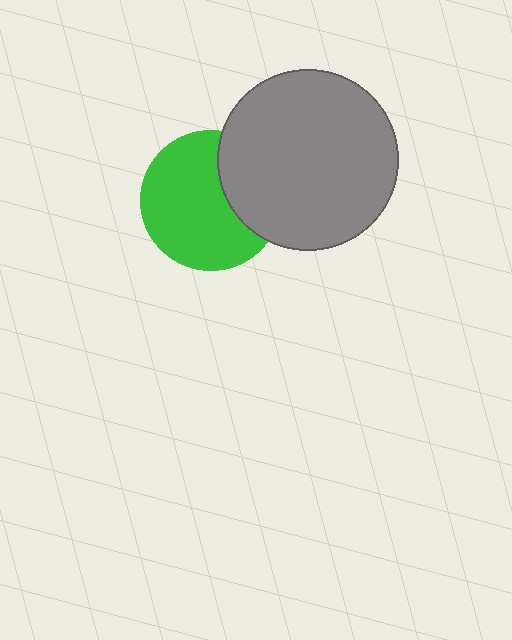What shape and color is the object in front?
The object in front is a gray circle.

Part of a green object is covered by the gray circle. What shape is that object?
It is a circle.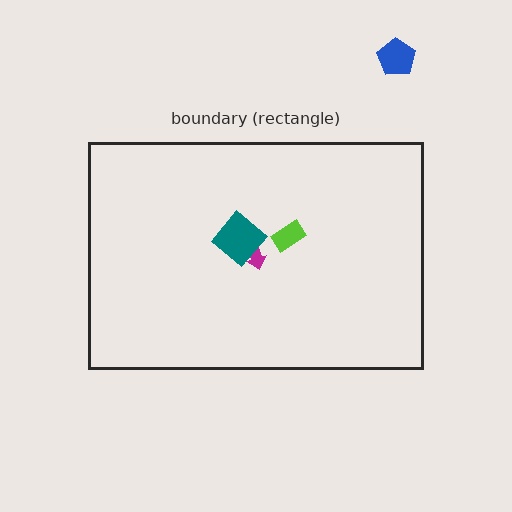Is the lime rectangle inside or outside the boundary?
Inside.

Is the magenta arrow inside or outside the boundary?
Inside.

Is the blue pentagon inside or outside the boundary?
Outside.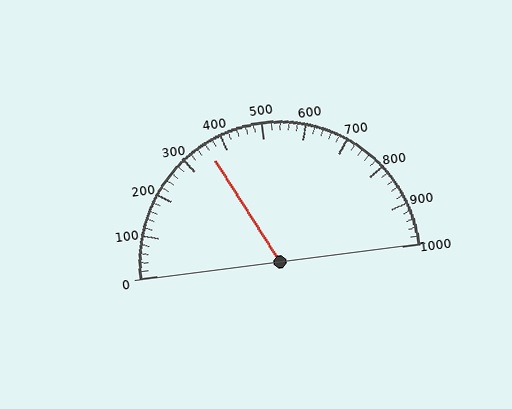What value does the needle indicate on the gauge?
The needle indicates approximately 360.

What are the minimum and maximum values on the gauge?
The gauge ranges from 0 to 1000.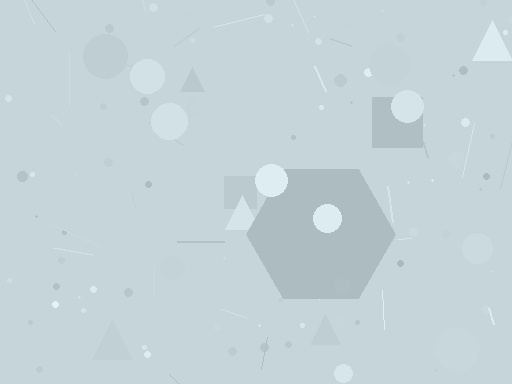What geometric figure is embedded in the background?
A hexagon is embedded in the background.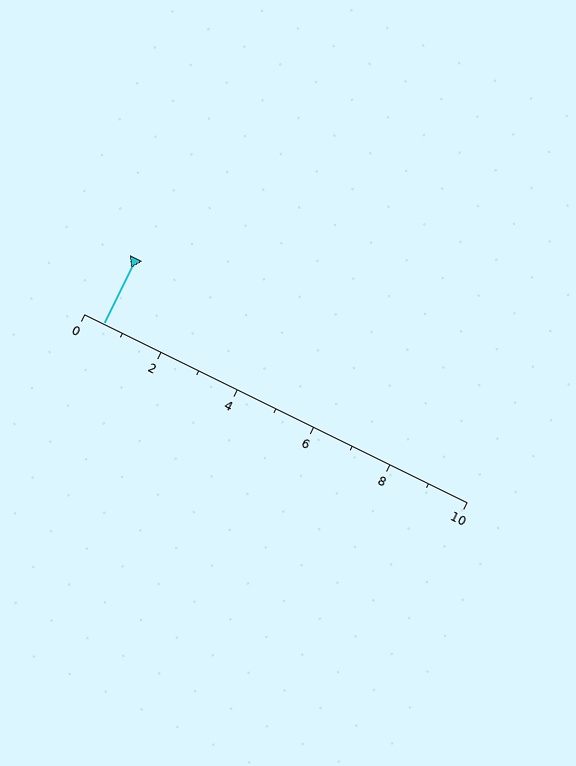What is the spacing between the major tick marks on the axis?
The major ticks are spaced 2 apart.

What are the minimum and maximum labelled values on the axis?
The axis runs from 0 to 10.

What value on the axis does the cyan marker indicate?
The marker indicates approximately 0.5.